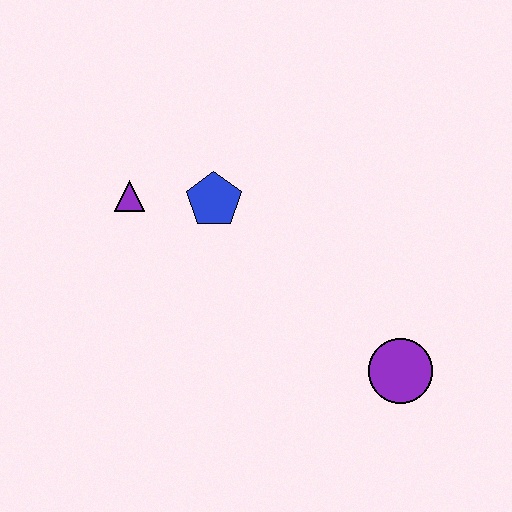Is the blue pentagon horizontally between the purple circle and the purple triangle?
Yes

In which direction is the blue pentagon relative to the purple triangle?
The blue pentagon is to the right of the purple triangle.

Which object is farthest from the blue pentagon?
The purple circle is farthest from the blue pentagon.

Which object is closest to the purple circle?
The blue pentagon is closest to the purple circle.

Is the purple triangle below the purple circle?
No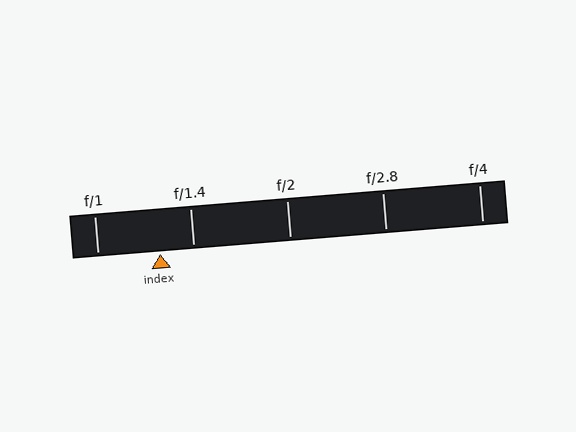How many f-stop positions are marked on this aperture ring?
There are 5 f-stop positions marked.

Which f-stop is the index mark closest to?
The index mark is closest to f/1.4.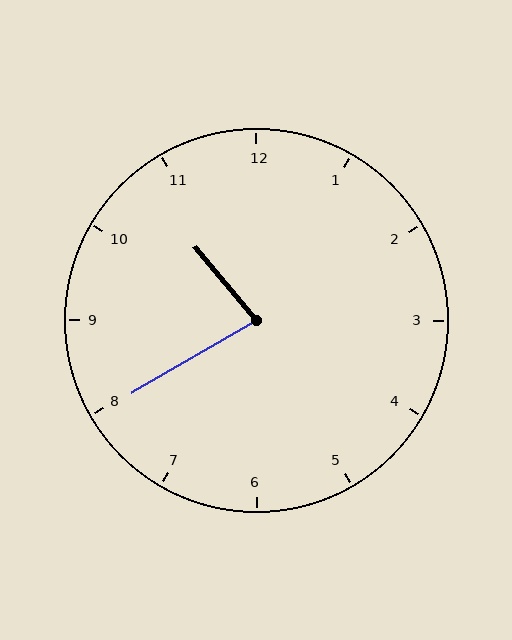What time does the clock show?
10:40.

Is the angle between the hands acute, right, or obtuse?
It is acute.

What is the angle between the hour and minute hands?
Approximately 80 degrees.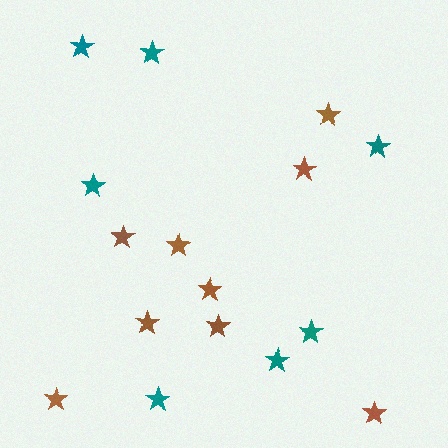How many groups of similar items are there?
There are 2 groups: one group of brown stars (9) and one group of teal stars (7).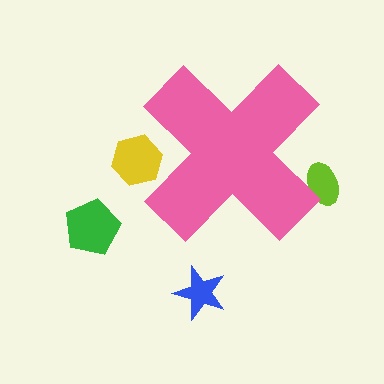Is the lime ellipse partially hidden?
Yes, the lime ellipse is partially hidden behind the pink cross.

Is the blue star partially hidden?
No, the blue star is fully visible.